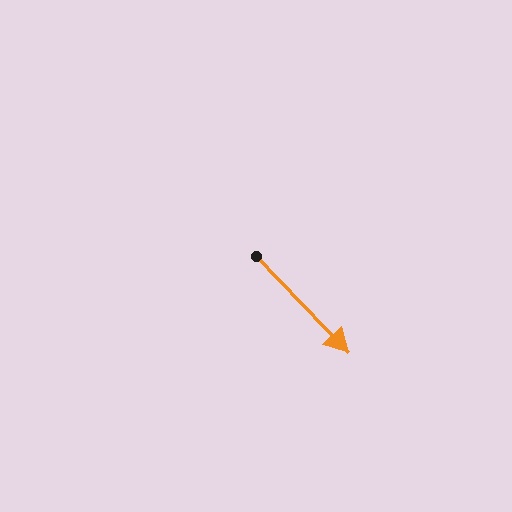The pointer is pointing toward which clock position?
Roughly 5 o'clock.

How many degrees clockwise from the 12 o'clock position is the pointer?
Approximately 136 degrees.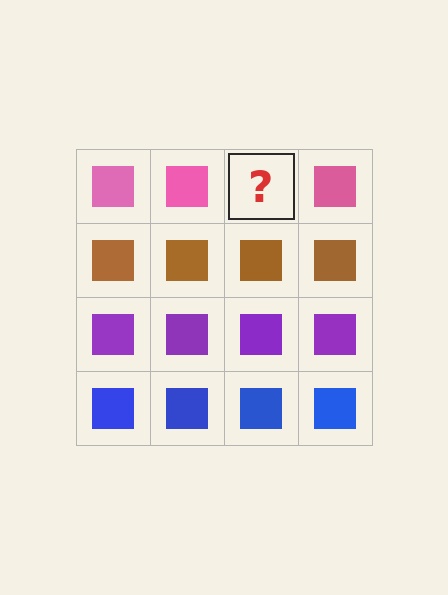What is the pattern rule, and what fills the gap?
The rule is that each row has a consistent color. The gap should be filled with a pink square.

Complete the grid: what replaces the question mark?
The question mark should be replaced with a pink square.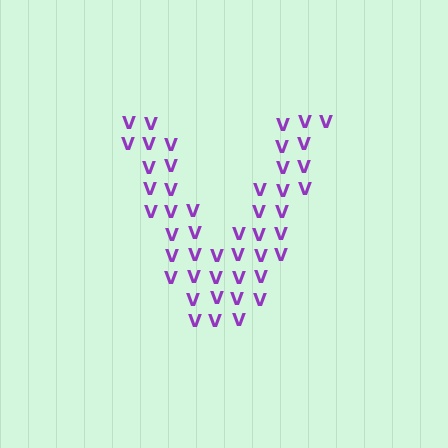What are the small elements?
The small elements are letter V's.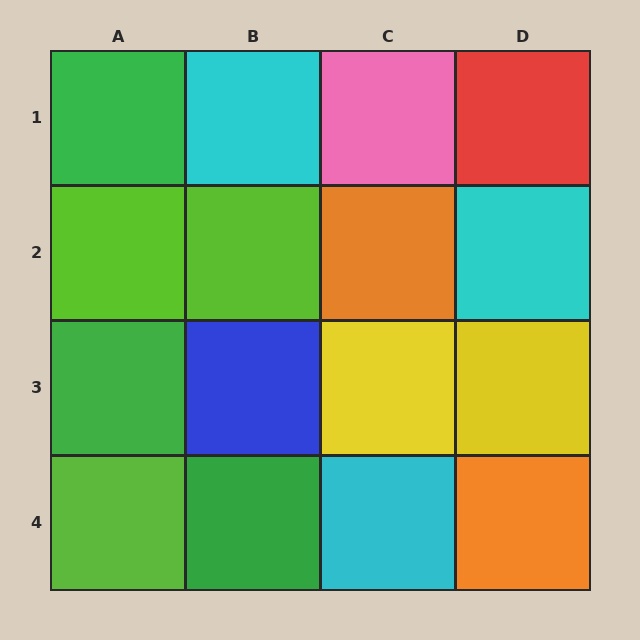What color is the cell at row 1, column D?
Red.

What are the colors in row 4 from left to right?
Lime, green, cyan, orange.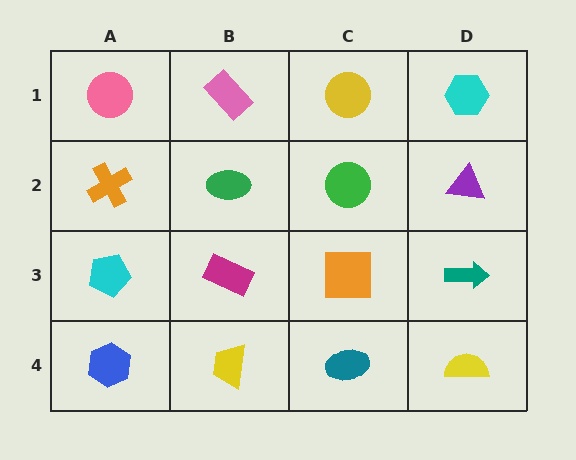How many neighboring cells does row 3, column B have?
4.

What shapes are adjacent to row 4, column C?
An orange square (row 3, column C), a yellow trapezoid (row 4, column B), a yellow semicircle (row 4, column D).